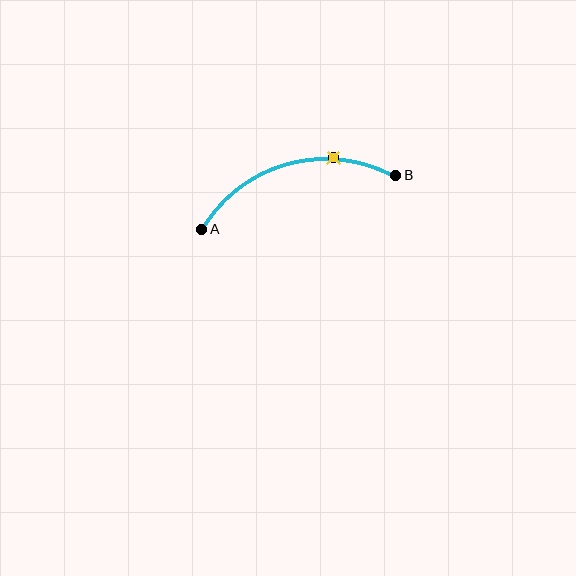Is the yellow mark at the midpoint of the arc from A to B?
No. The yellow mark lies on the arc but is closer to endpoint B. The arc midpoint would be at the point on the curve equidistant along the arc from both A and B.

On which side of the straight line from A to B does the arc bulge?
The arc bulges above the straight line connecting A and B.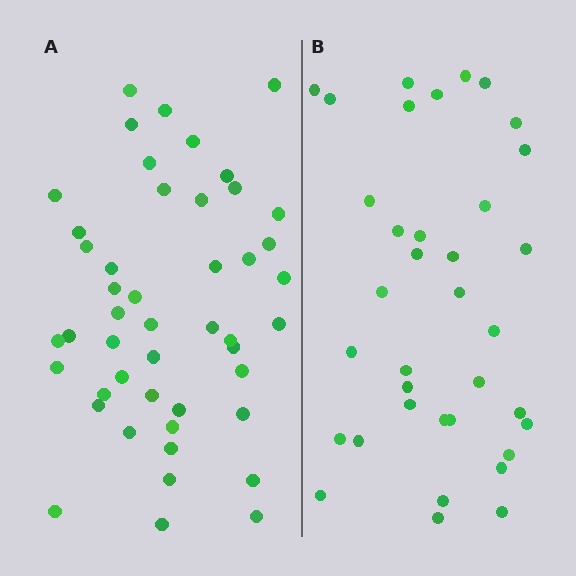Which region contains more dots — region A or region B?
Region A (the left region) has more dots.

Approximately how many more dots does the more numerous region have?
Region A has roughly 12 or so more dots than region B.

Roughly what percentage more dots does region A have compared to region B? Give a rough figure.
About 30% more.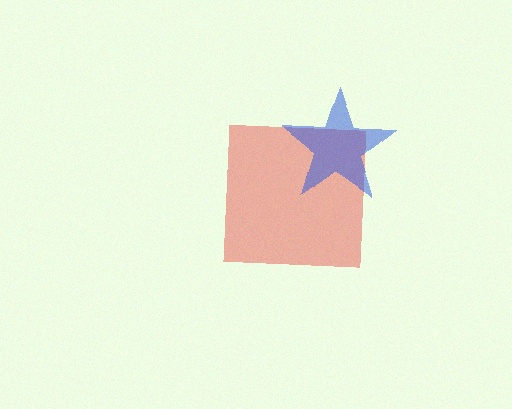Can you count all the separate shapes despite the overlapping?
Yes, there are 2 separate shapes.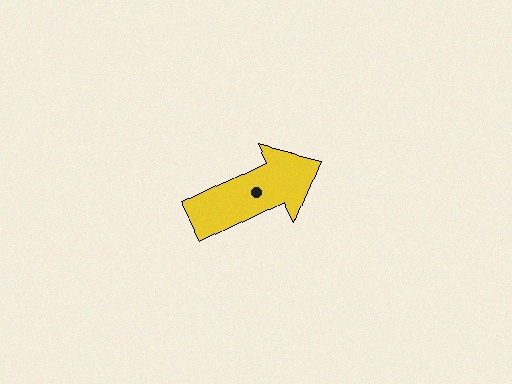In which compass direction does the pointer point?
Northeast.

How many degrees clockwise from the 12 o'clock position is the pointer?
Approximately 64 degrees.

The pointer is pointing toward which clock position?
Roughly 2 o'clock.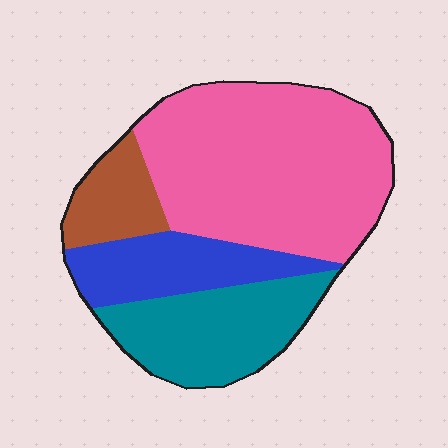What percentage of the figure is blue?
Blue takes up between a sixth and a third of the figure.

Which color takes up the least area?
Brown, at roughly 10%.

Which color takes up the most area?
Pink, at roughly 50%.